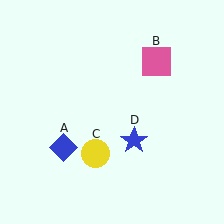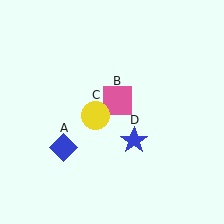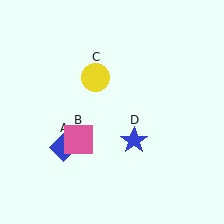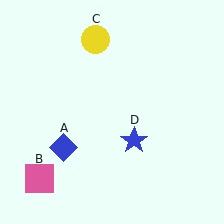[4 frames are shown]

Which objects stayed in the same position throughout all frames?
Blue diamond (object A) and blue star (object D) remained stationary.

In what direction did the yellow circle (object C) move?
The yellow circle (object C) moved up.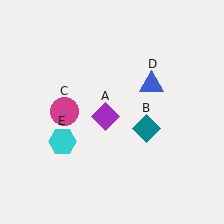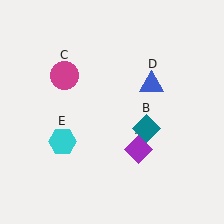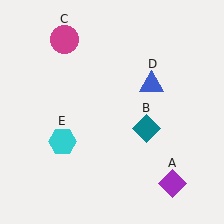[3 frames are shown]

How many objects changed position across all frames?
2 objects changed position: purple diamond (object A), magenta circle (object C).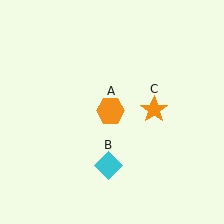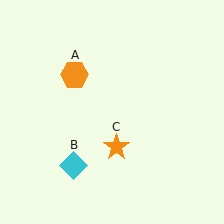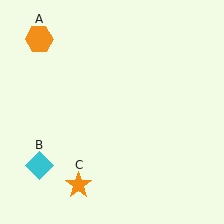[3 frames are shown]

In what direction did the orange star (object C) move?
The orange star (object C) moved down and to the left.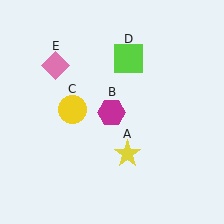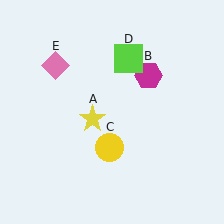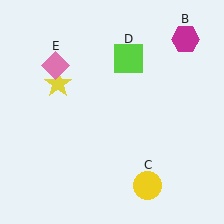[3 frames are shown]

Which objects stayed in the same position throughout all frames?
Lime square (object D) and pink diamond (object E) remained stationary.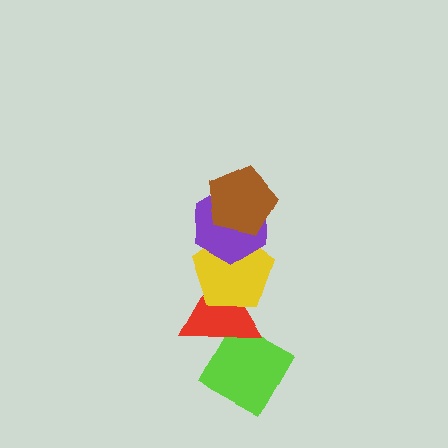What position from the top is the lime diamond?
The lime diamond is 5th from the top.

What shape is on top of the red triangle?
The yellow pentagon is on top of the red triangle.